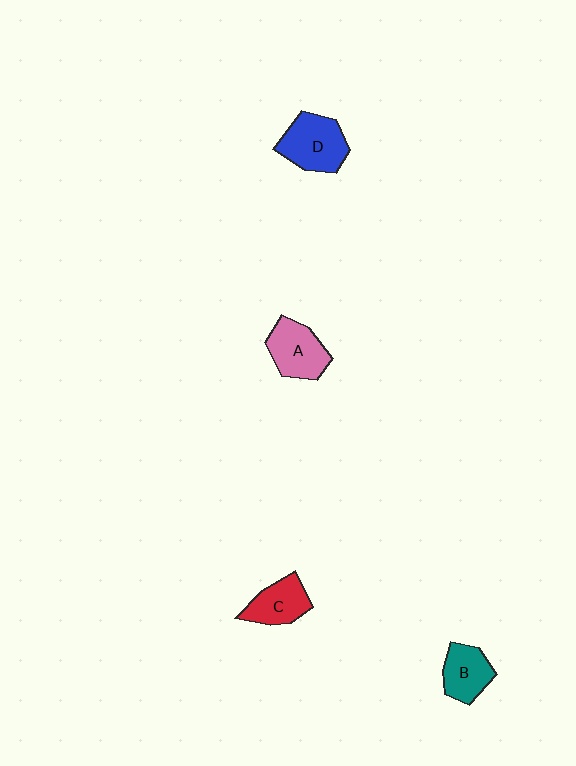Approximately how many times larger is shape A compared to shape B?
Approximately 1.2 times.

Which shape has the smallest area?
Shape B (teal).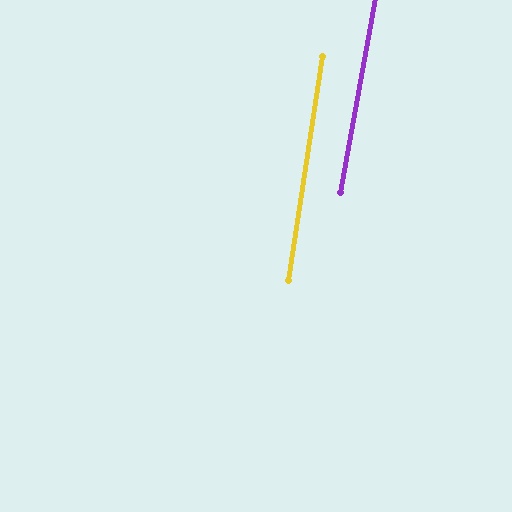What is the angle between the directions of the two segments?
Approximately 1 degree.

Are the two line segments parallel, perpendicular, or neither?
Parallel — their directions differ by only 1.5°.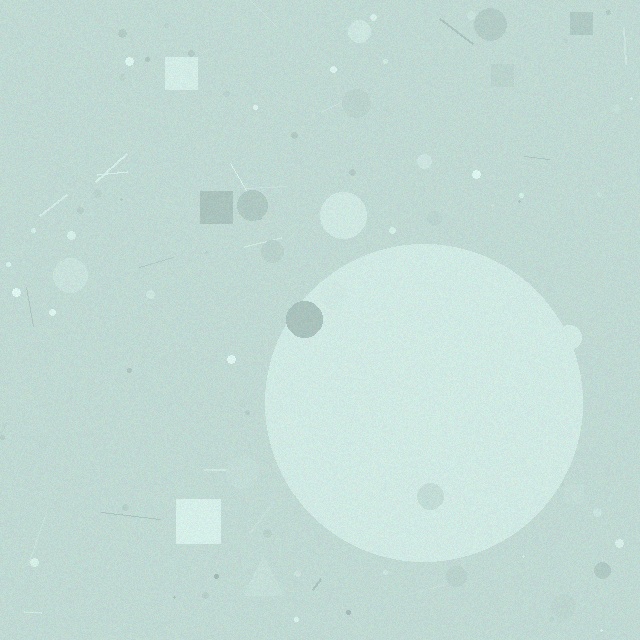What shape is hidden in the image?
A circle is hidden in the image.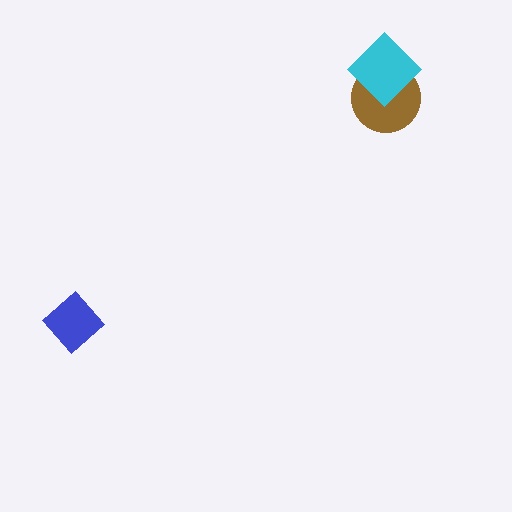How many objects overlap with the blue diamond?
0 objects overlap with the blue diamond.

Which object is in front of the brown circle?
The cyan diamond is in front of the brown circle.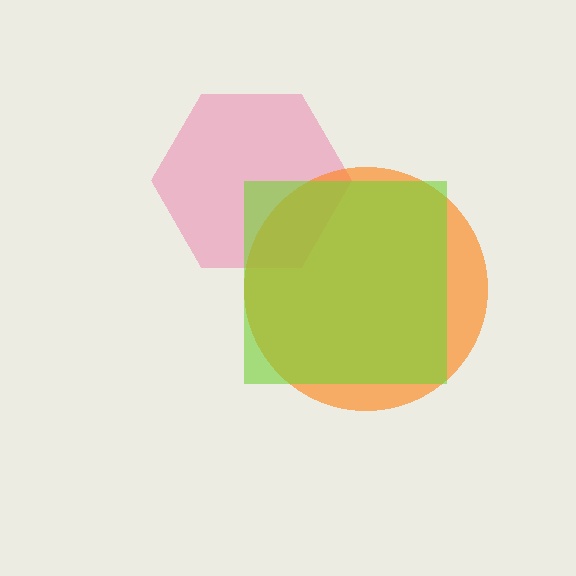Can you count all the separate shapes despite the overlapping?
Yes, there are 3 separate shapes.